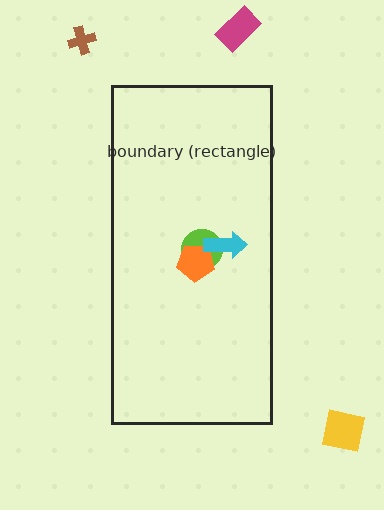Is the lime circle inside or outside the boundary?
Inside.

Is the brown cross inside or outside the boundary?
Outside.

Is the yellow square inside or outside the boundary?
Outside.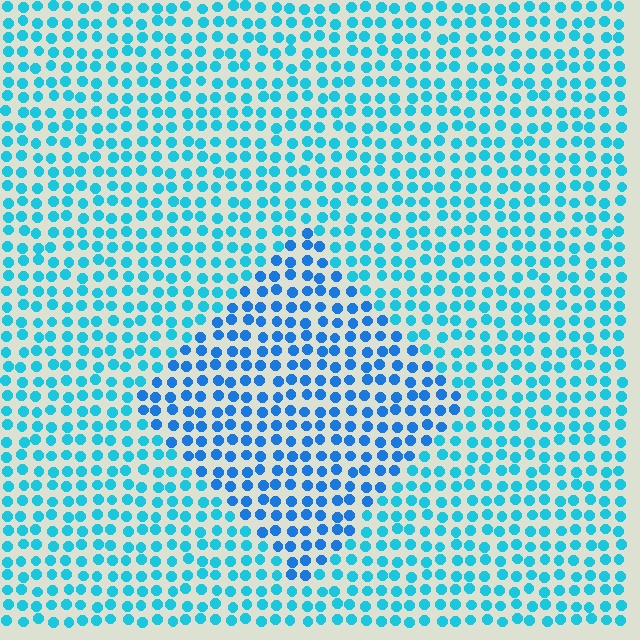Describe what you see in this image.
The image is filled with small cyan elements in a uniform arrangement. A diamond-shaped region is visible where the elements are tinted to a slightly different hue, forming a subtle color boundary.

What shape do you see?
I see a diamond.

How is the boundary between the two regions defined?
The boundary is defined purely by a slight shift in hue (about 25 degrees). Spacing, size, and orientation are identical on both sides.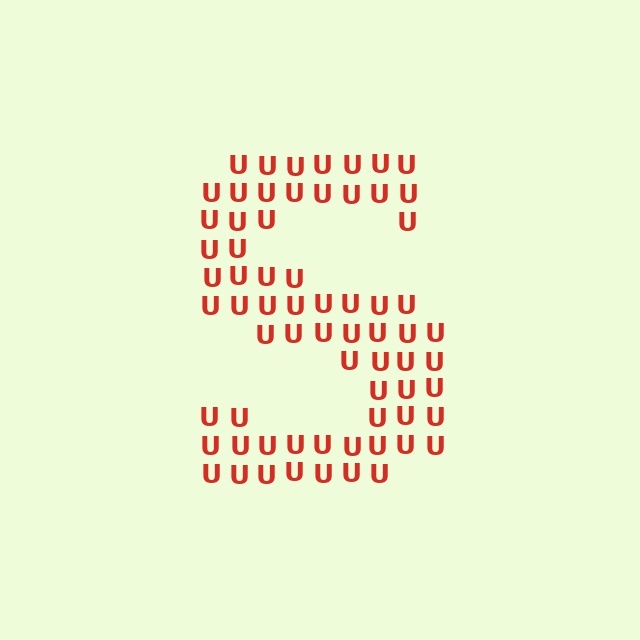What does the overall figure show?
The overall figure shows the letter S.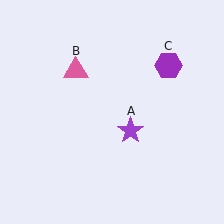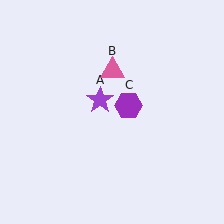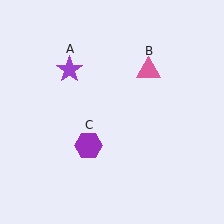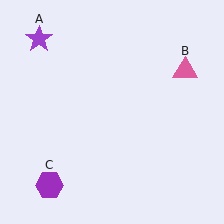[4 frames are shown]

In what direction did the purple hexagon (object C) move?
The purple hexagon (object C) moved down and to the left.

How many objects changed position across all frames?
3 objects changed position: purple star (object A), pink triangle (object B), purple hexagon (object C).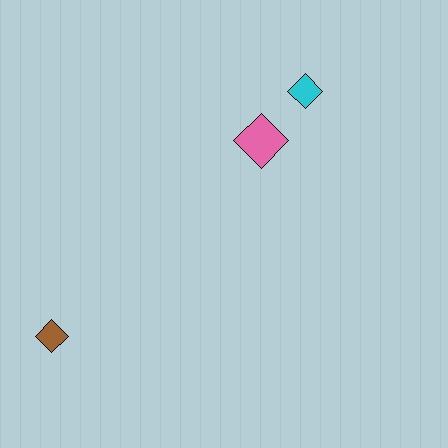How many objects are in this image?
There are 3 objects.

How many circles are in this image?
There are no circles.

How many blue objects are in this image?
There are no blue objects.